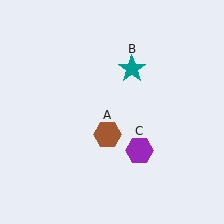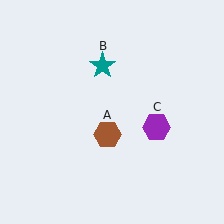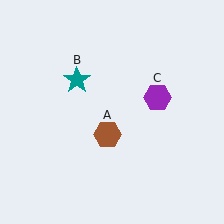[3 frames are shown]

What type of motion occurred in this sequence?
The teal star (object B), purple hexagon (object C) rotated counterclockwise around the center of the scene.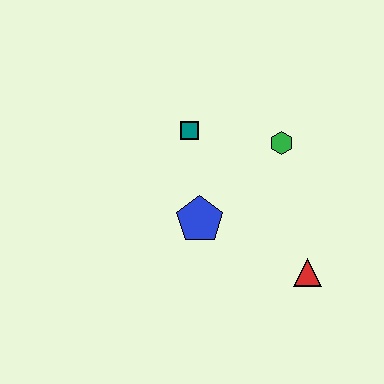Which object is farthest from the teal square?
The red triangle is farthest from the teal square.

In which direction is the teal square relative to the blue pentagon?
The teal square is above the blue pentagon.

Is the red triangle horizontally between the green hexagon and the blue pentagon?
No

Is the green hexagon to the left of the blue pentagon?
No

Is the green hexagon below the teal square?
Yes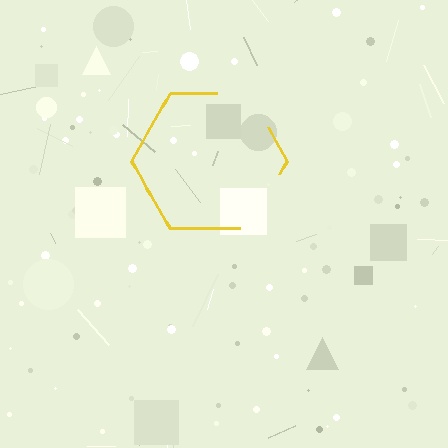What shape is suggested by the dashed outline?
The dashed outline suggests a hexagon.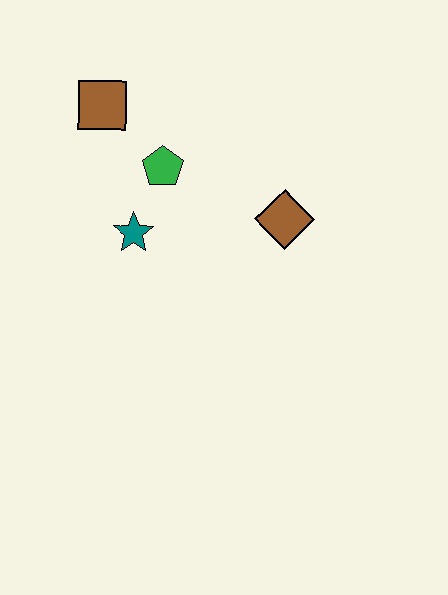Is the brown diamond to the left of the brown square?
No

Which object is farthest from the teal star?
The brown diamond is farthest from the teal star.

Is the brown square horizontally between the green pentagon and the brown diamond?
No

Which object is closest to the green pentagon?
The teal star is closest to the green pentagon.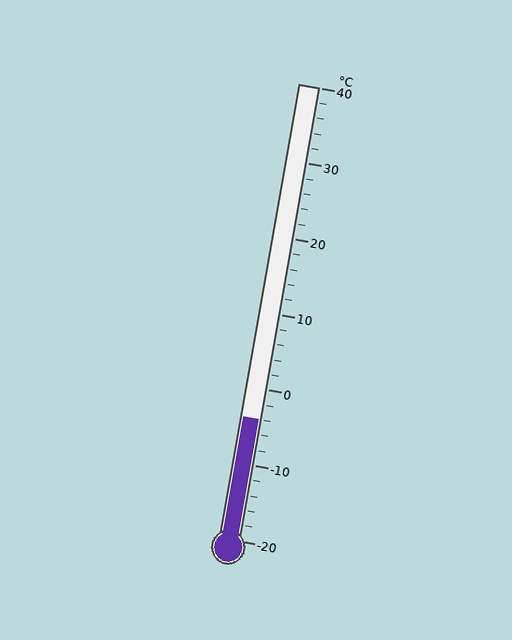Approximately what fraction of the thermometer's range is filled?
The thermometer is filled to approximately 25% of its range.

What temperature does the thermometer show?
The thermometer shows approximately -4°C.